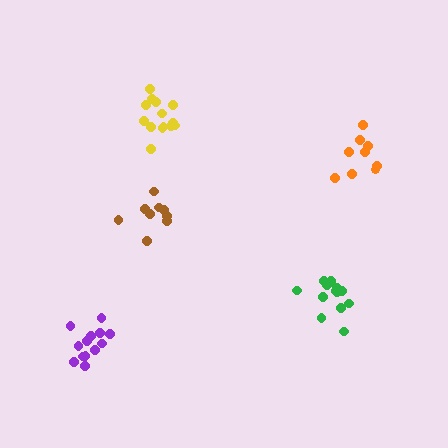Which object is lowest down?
The purple cluster is bottommost.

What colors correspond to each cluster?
The clusters are colored: yellow, green, orange, brown, purple.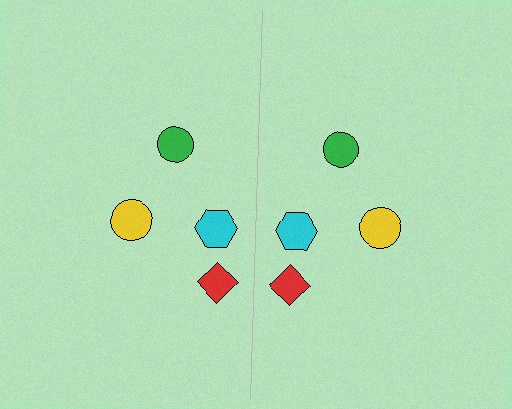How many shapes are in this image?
There are 8 shapes in this image.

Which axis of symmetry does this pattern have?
The pattern has a vertical axis of symmetry running through the center of the image.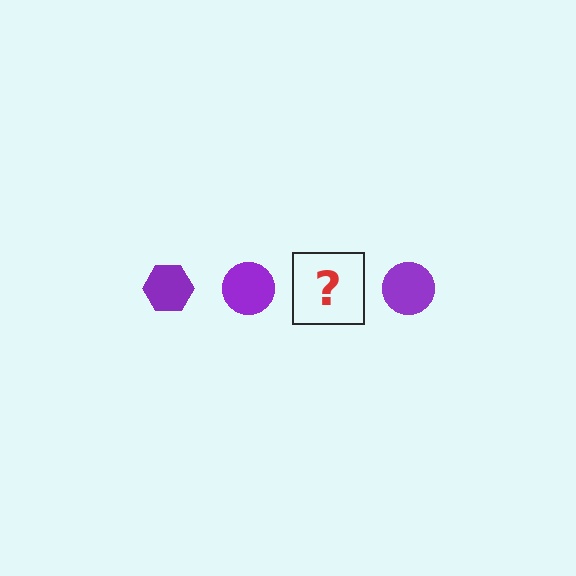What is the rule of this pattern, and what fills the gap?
The rule is that the pattern cycles through hexagon, circle shapes in purple. The gap should be filled with a purple hexagon.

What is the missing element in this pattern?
The missing element is a purple hexagon.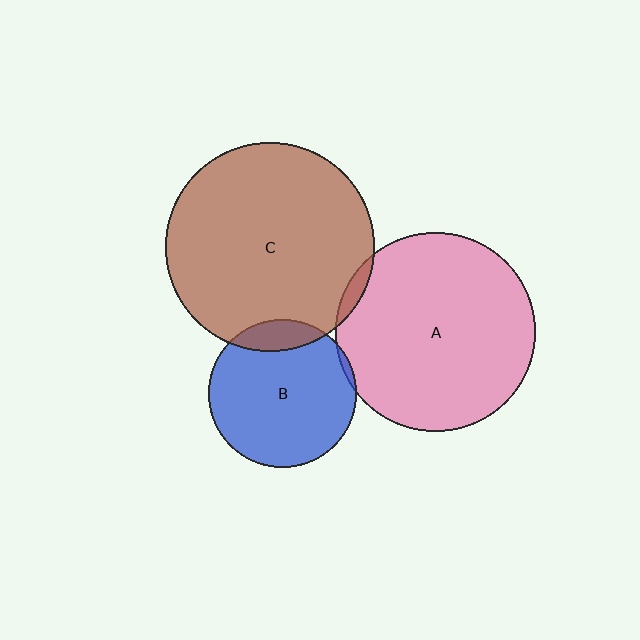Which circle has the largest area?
Circle C (brown).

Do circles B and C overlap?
Yes.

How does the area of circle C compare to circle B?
Approximately 2.0 times.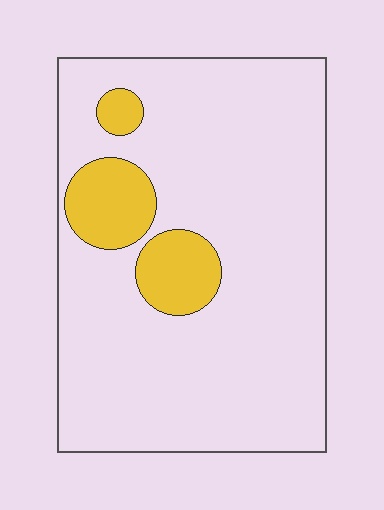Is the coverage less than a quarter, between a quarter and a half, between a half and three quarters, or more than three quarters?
Less than a quarter.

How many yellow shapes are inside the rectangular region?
3.